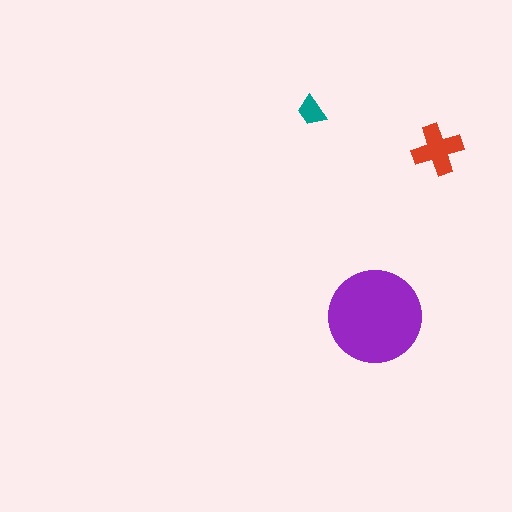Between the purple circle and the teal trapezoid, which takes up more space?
The purple circle.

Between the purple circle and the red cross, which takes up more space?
The purple circle.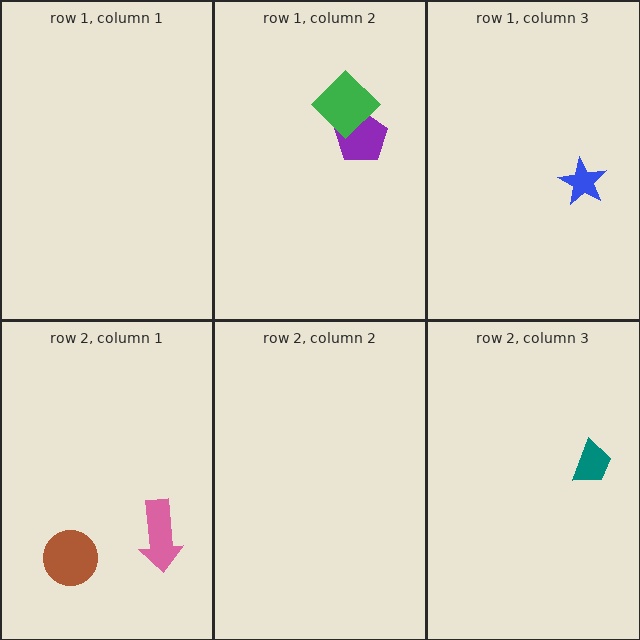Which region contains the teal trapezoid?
The row 2, column 3 region.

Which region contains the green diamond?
The row 1, column 2 region.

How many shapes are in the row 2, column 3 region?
1.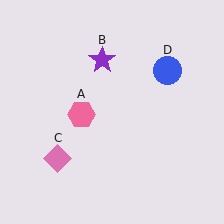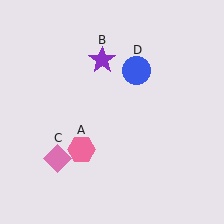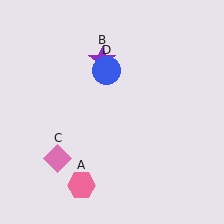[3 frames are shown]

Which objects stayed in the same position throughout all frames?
Purple star (object B) and pink diamond (object C) remained stationary.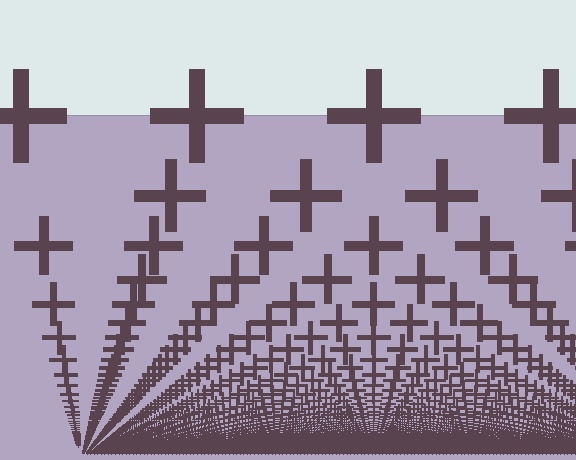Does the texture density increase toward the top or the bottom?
Density increases toward the bottom.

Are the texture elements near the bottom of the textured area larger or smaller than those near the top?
Smaller. The gradient is inverted — elements near the bottom are smaller and denser.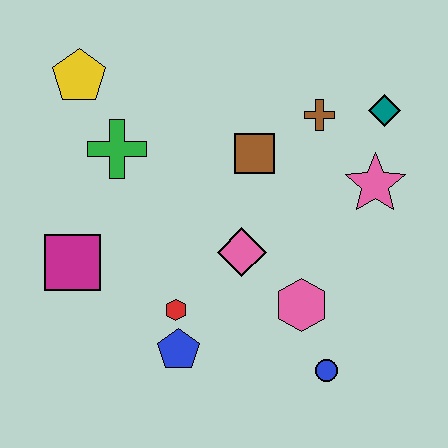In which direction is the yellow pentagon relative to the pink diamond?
The yellow pentagon is above the pink diamond.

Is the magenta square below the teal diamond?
Yes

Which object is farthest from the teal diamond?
The magenta square is farthest from the teal diamond.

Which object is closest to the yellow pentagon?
The green cross is closest to the yellow pentagon.